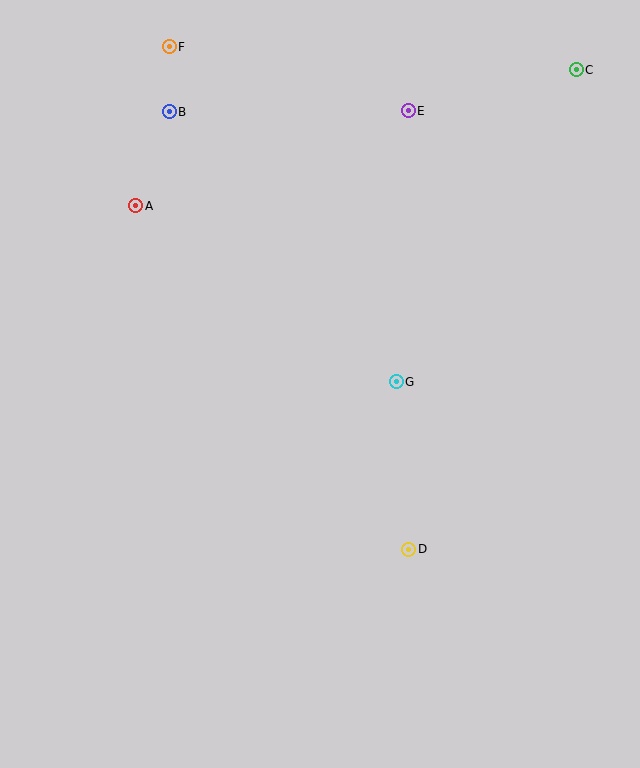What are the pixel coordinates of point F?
Point F is at (169, 47).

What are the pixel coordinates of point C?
Point C is at (576, 70).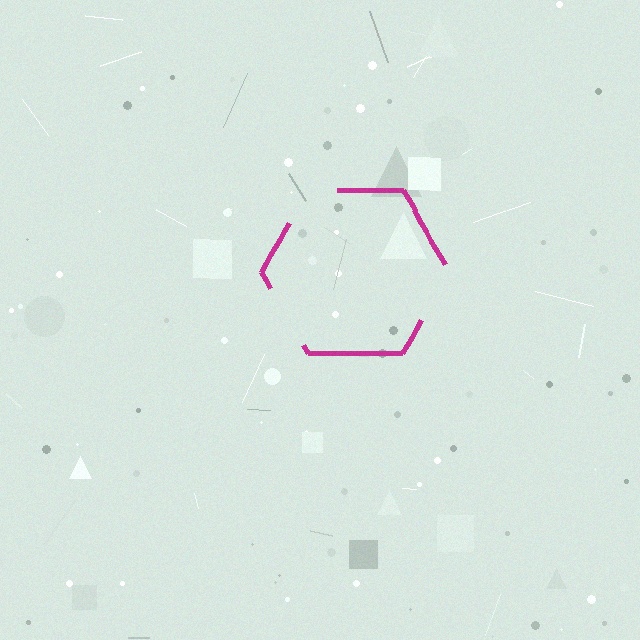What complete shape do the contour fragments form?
The contour fragments form a hexagon.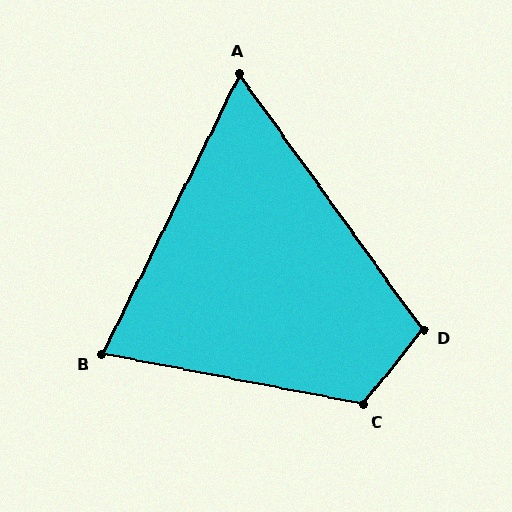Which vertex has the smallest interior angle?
A, at approximately 62 degrees.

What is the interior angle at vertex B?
Approximately 75 degrees (acute).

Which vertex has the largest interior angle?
C, at approximately 118 degrees.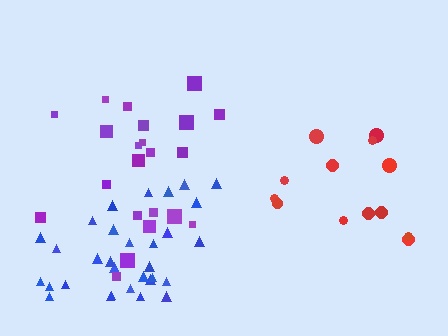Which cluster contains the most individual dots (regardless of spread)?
Blue (31).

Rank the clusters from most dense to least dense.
blue, purple, red.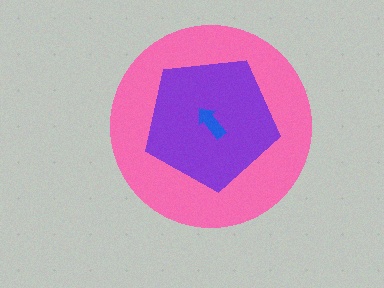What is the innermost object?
The blue arrow.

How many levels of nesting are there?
3.